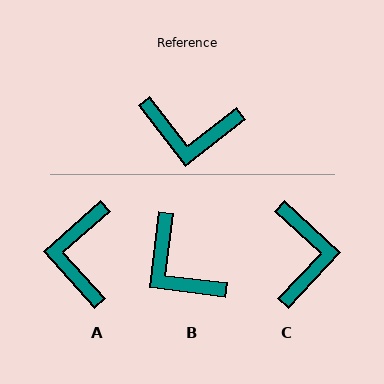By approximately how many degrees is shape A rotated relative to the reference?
Approximately 86 degrees clockwise.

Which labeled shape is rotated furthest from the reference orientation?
C, about 99 degrees away.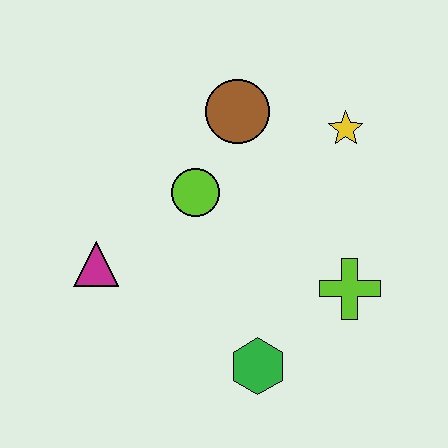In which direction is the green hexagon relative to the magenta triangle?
The green hexagon is to the right of the magenta triangle.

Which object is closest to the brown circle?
The lime circle is closest to the brown circle.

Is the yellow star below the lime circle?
No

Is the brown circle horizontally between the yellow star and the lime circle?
Yes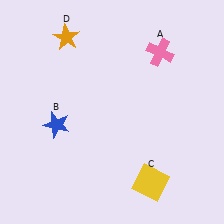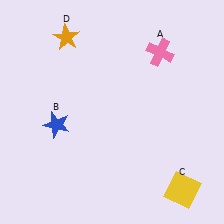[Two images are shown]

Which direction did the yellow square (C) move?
The yellow square (C) moved right.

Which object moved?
The yellow square (C) moved right.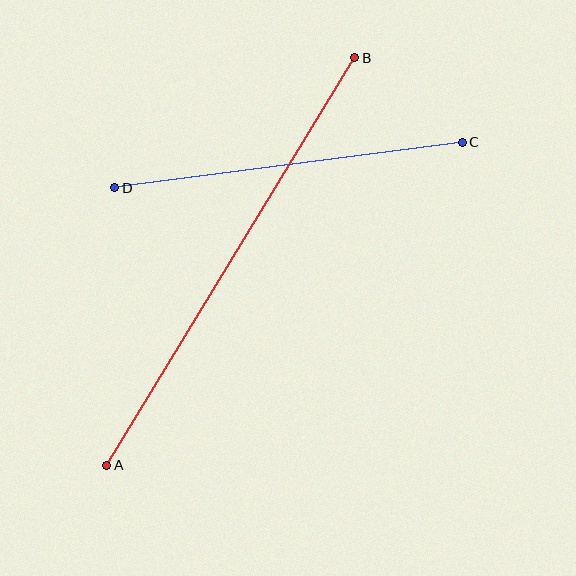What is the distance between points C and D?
The distance is approximately 350 pixels.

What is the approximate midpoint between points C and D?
The midpoint is at approximately (288, 165) pixels.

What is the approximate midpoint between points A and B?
The midpoint is at approximately (231, 261) pixels.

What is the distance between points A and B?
The distance is approximately 477 pixels.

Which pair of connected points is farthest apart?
Points A and B are farthest apart.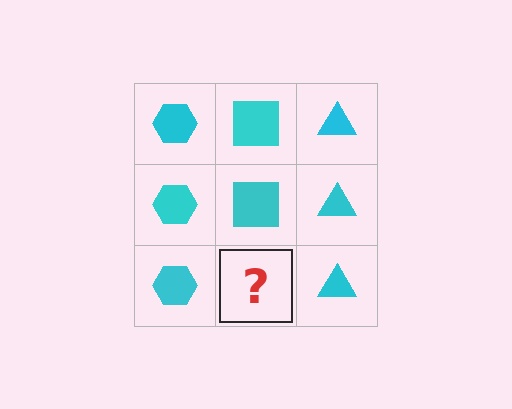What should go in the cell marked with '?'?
The missing cell should contain a cyan square.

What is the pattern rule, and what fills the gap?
The rule is that each column has a consistent shape. The gap should be filled with a cyan square.